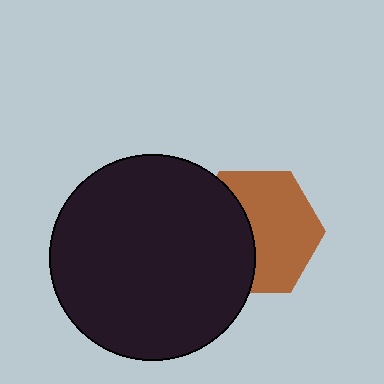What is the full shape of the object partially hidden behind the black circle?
The partially hidden object is a brown hexagon.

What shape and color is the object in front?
The object in front is a black circle.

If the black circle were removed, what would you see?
You would see the complete brown hexagon.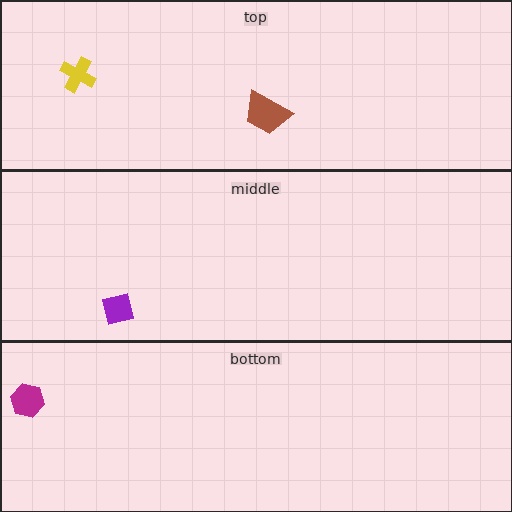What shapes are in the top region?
The yellow cross, the brown trapezoid.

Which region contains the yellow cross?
The top region.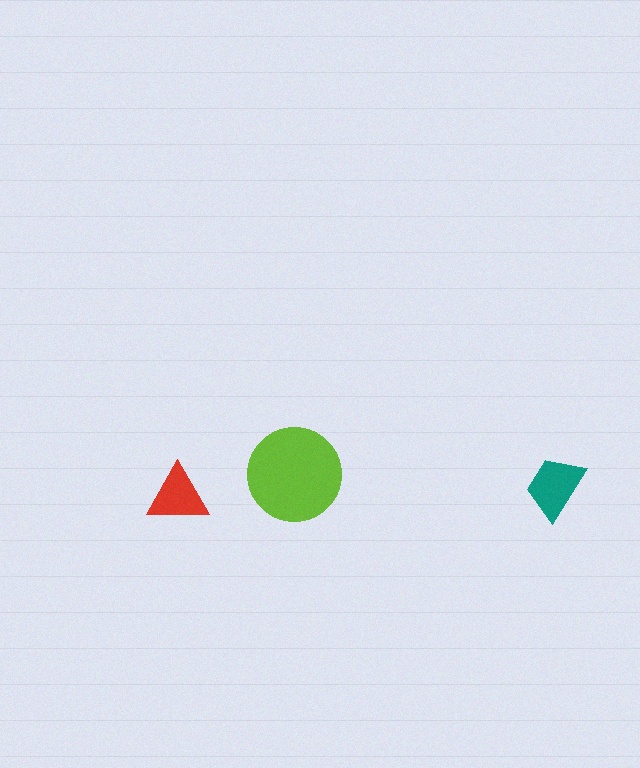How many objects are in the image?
There are 3 objects in the image.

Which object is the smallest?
The red triangle.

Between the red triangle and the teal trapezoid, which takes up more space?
The teal trapezoid.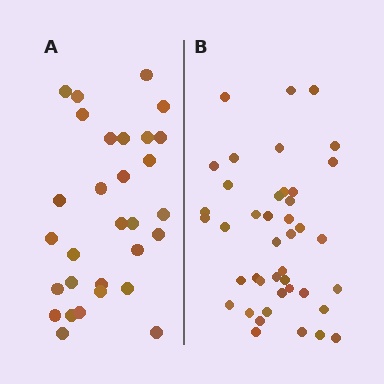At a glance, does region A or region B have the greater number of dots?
Region B (the right region) has more dots.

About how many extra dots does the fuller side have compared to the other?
Region B has roughly 12 or so more dots than region A.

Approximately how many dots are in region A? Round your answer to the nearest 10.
About 30 dots.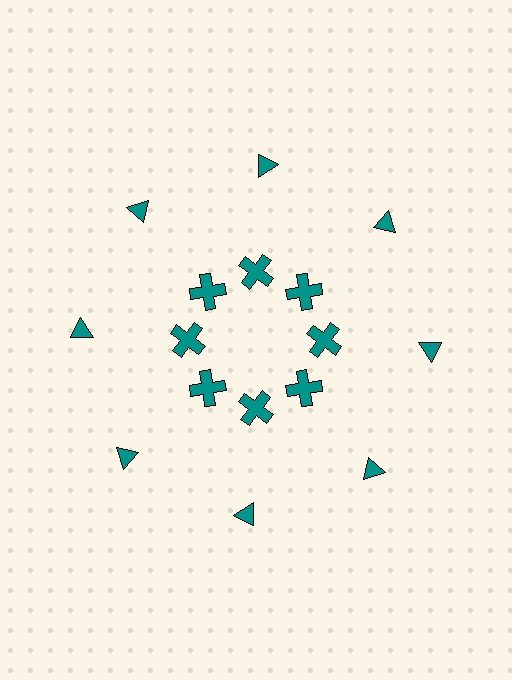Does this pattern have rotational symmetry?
Yes, this pattern has 8-fold rotational symmetry. It looks the same after rotating 45 degrees around the center.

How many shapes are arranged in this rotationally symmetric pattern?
There are 16 shapes, arranged in 8 groups of 2.